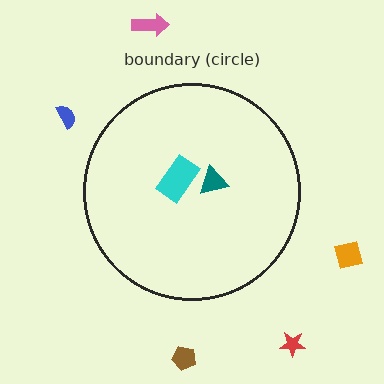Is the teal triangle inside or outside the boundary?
Inside.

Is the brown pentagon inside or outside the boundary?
Outside.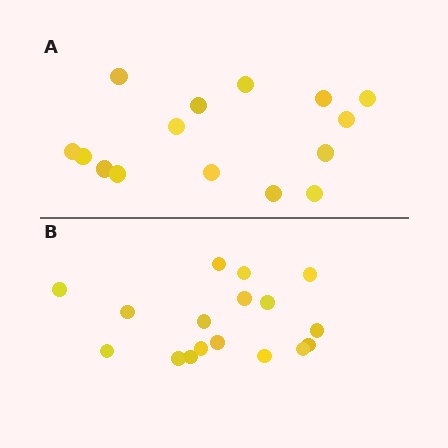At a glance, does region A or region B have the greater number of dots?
Region B (the bottom region) has more dots.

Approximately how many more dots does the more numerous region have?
Region B has just a few more — roughly 2 or 3 more dots than region A.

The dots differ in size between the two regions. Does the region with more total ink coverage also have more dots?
No. Region A has more total ink coverage because its dots are larger, but region B actually contains more individual dots. Total area can be misleading — the number of items is what matters here.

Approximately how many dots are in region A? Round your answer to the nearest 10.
About 20 dots. (The exact count is 15, which rounds to 20.)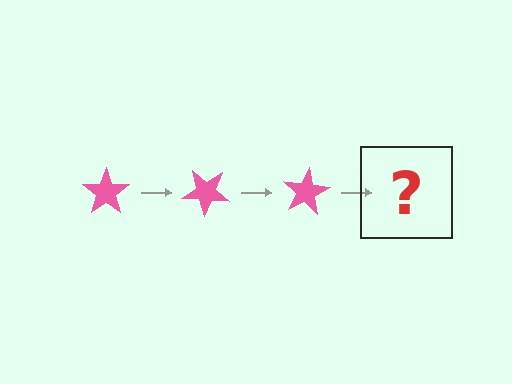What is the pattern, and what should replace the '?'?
The pattern is that the star rotates 40 degrees each step. The '?' should be a pink star rotated 120 degrees.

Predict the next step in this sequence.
The next step is a pink star rotated 120 degrees.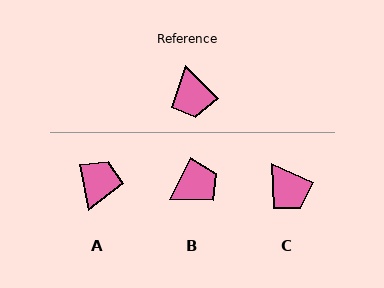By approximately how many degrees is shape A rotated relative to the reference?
Approximately 147 degrees counter-clockwise.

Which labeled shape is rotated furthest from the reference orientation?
A, about 147 degrees away.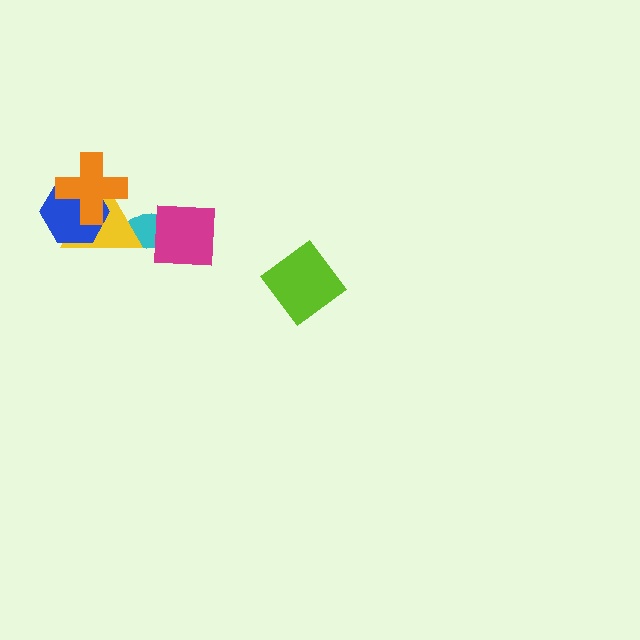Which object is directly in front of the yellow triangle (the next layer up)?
The blue hexagon is directly in front of the yellow triangle.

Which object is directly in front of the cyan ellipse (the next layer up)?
The yellow triangle is directly in front of the cyan ellipse.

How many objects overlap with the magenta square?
1 object overlaps with the magenta square.